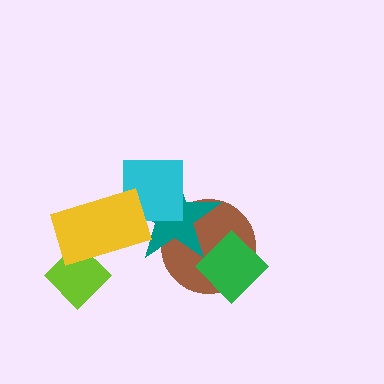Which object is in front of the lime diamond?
The yellow rectangle is in front of the lime diamond.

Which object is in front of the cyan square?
The yellow rectangle is in front of the cyan square.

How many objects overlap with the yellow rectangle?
3 objects overlap with the yellow rectangle.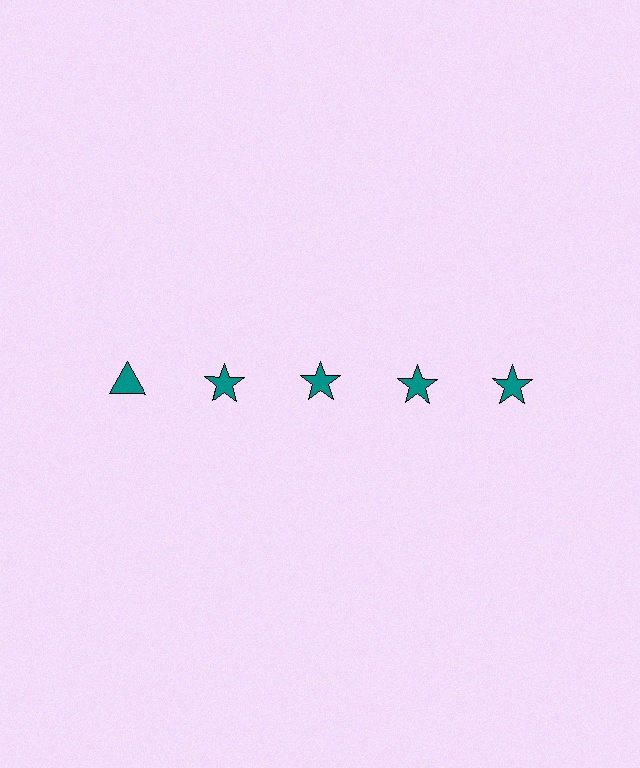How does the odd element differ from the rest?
It has a different shape: triangle instead of star.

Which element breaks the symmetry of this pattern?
The teal triangle in the top row, leftmost column breaks the symmetry. All other shapes are teal stars.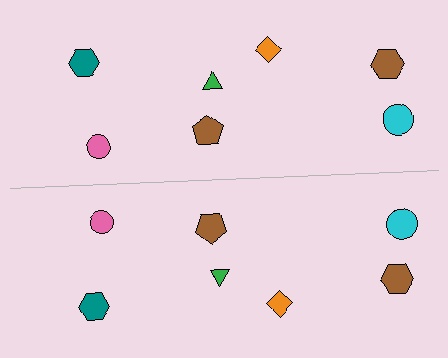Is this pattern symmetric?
Yes, this pattern has bilateral (reflection) symmetry.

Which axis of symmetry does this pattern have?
The pattern has a horizontal axis of symmetry running through the center of the image.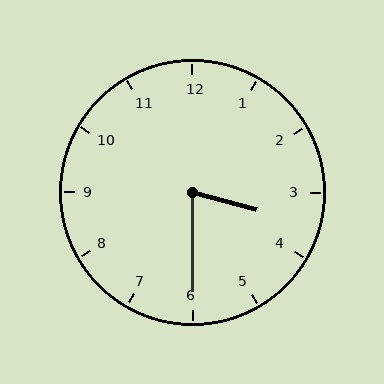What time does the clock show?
3:30.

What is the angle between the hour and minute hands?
Approximately 75 degrees.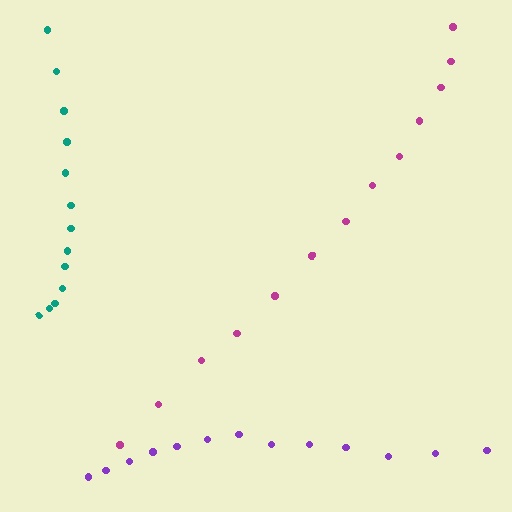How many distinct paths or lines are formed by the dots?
There are 3 distinct paths.